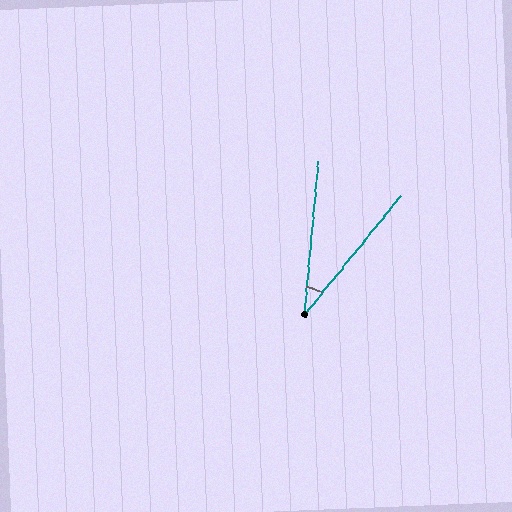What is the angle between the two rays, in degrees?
Approximately 34 degrees.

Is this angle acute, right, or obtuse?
It is acute.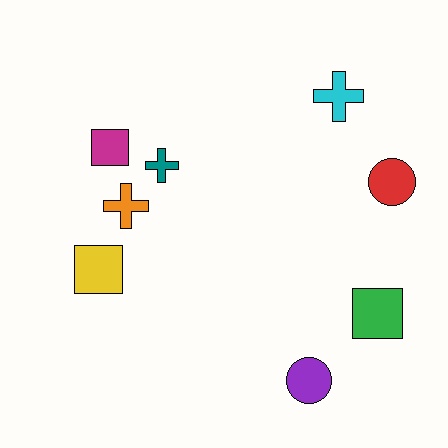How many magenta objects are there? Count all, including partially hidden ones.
There is 1 magenta object.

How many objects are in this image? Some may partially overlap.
There are 8 objects.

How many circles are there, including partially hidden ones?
There are 2 circles.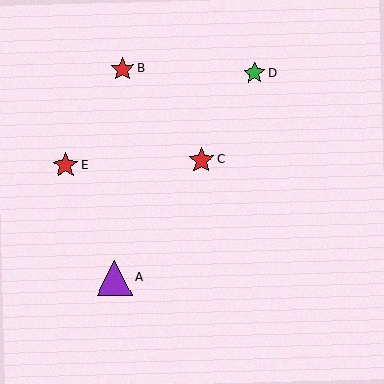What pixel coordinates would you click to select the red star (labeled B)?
Click at (122, 69) to select the red star B.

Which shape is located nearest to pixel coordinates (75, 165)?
The red star (labeled E) at (66, 165) is nearest to that location.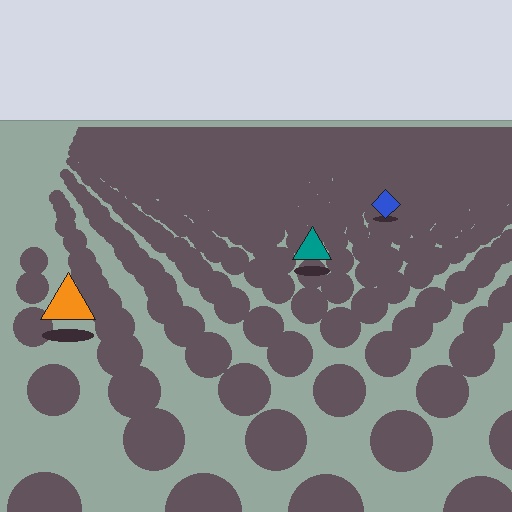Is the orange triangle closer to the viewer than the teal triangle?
Yes. The orange triangle is closer — you can tell from the texture gradient: the ground texture is coarser near it.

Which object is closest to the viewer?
The orange triangle is closest. The texture marks near it are larger and more spread out.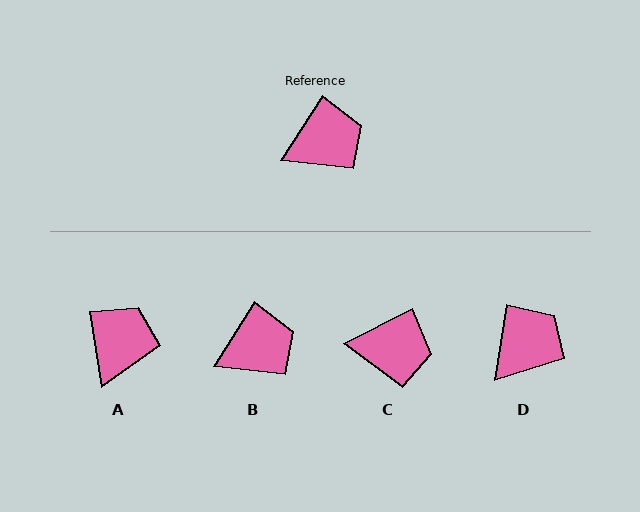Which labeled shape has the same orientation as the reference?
B.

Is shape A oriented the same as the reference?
No, it is off by about 42 degrees.